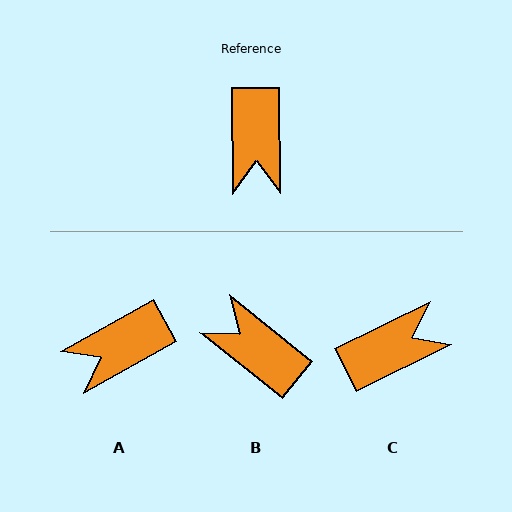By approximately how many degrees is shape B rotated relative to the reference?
Approximately 129 degrees clockwise.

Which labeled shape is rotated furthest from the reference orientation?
B, about 129 degrees away.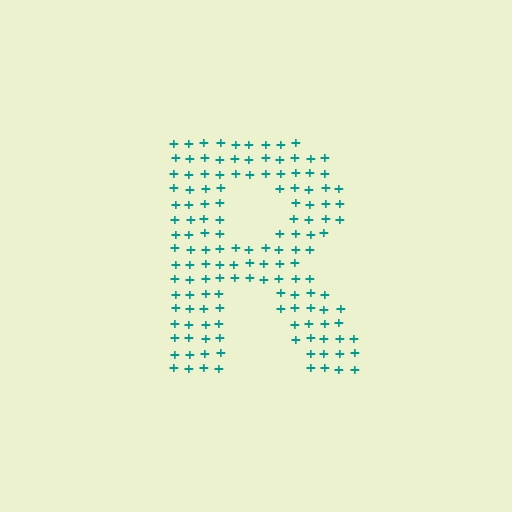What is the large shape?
The large shape is the letter R.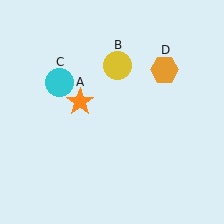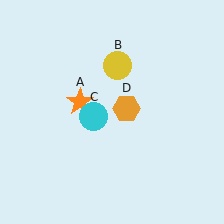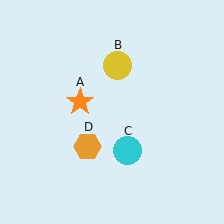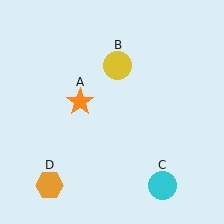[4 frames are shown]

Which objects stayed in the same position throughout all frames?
Orange star (object A) and yellow circle (object B) remained stationary.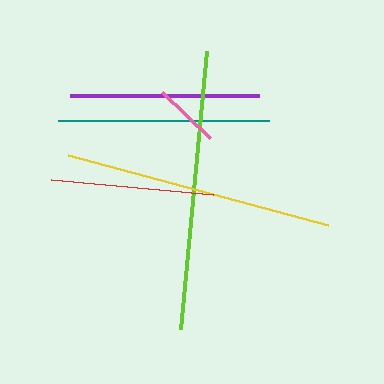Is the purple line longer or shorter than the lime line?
The lime line is longer than the purple line.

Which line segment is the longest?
The lime line is the longest at approximately 279 pixels.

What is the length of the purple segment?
The purple segment is approximately 188 pixels long.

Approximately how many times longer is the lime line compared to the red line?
The lime line is approximately 1.7 times the length of the red line.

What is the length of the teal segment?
The teal segment is approximately 211 pixels long.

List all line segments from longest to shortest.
From longest to shortest: lime, yellow, teal, purple, red, pink.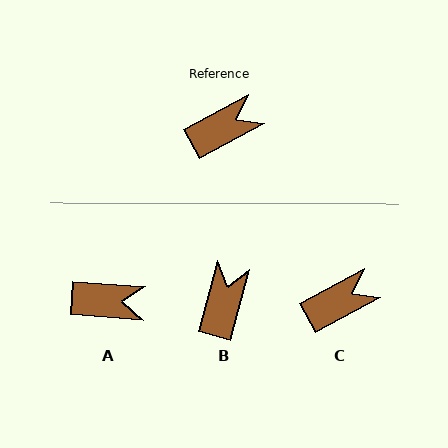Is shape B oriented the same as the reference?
No, it is off by about 46 degrees.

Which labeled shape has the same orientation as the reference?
C.